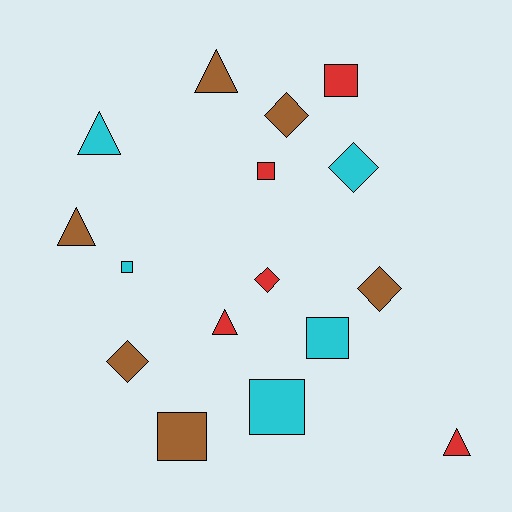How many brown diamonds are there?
There are 3 brown diamonds.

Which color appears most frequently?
Brown, with 6 objects.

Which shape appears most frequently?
Square, with 6 objects.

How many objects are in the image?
There are 16 objects.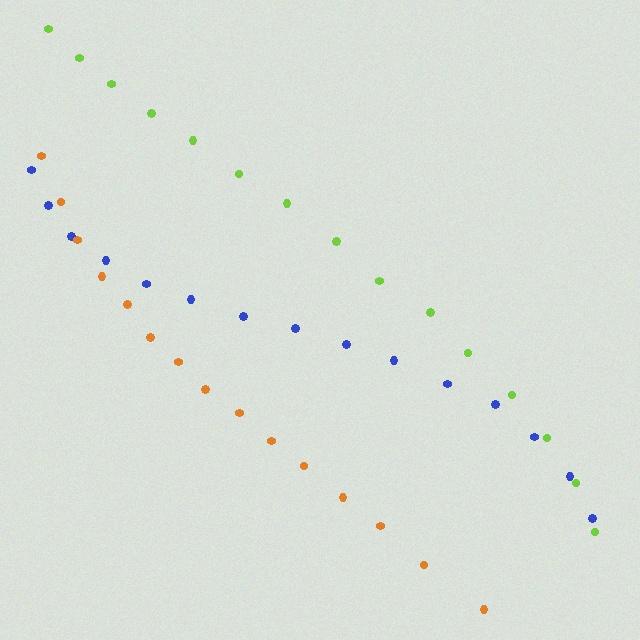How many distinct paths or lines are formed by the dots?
There are 3 distinct paths.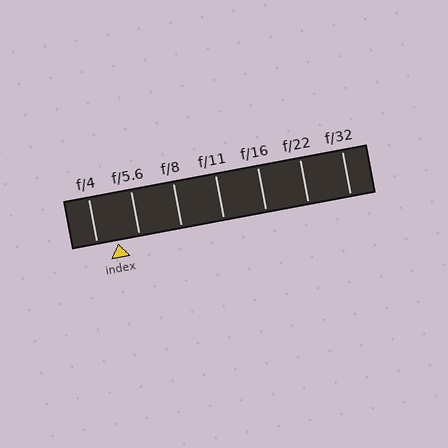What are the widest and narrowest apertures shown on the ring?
The widest aperture shown is f/4 and the narrowest is f/32.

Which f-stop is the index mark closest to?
The index mark is closest to f/5.6.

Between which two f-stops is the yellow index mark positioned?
The index mark is between f/4 and f/5.6.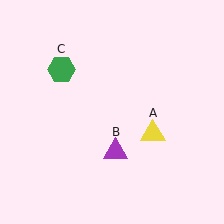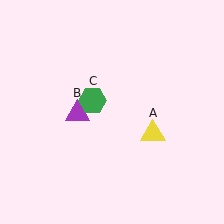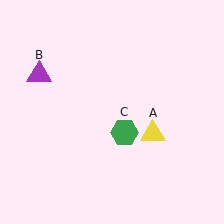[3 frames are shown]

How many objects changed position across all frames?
2 objects changed position: purple triangle (object B), green hexagon (object C).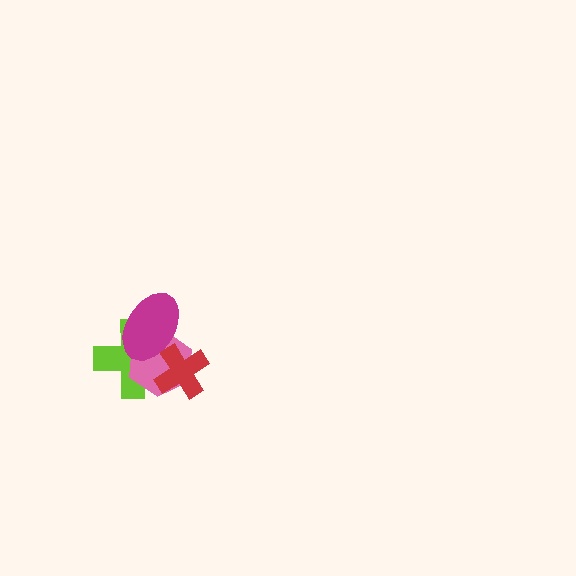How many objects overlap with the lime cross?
3 objects overlap with the lime cross.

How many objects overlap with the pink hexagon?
3 objects overlap with the pink hexagon.